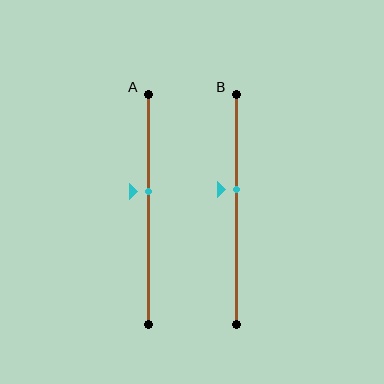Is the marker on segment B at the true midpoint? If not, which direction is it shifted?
No, the marker on segment B is shifted upward by about 9% of the segment length.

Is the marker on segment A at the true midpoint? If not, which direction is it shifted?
No, the marker on segment A is shifted upward by about 8% of the segment length.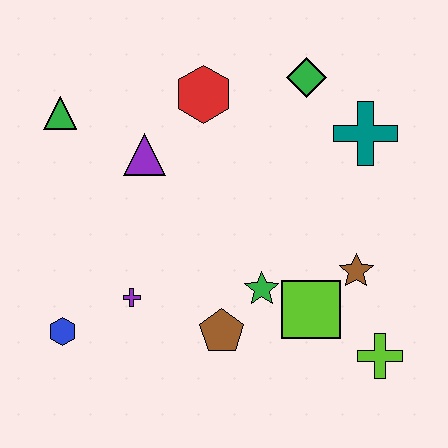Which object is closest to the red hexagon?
The purple triangle is closest to the red hexagon.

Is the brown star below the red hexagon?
Yes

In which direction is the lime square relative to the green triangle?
The lime square is to the right of the green triangle.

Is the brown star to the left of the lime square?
No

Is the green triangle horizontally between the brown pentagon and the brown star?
No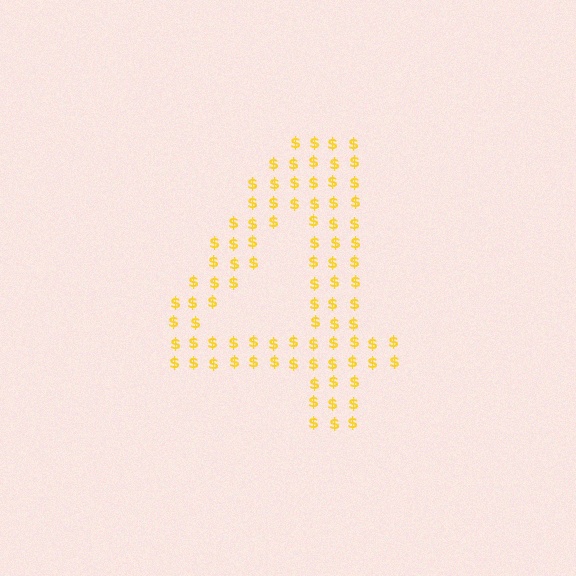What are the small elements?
The small elements are dollar signs.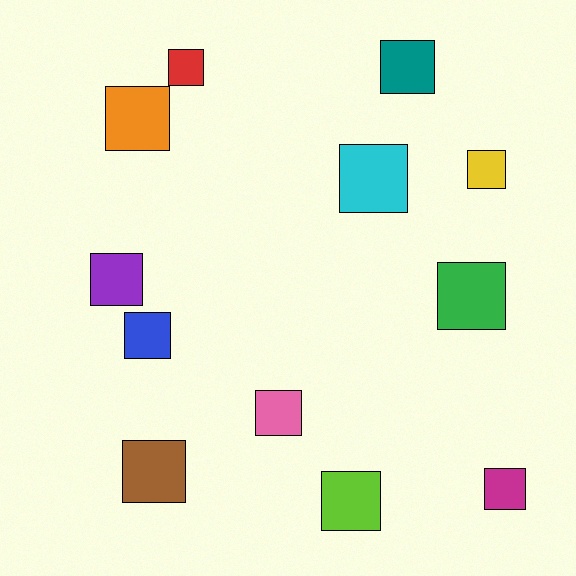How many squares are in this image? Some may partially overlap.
There are 12 squares.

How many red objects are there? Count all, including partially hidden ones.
There is 1 red object.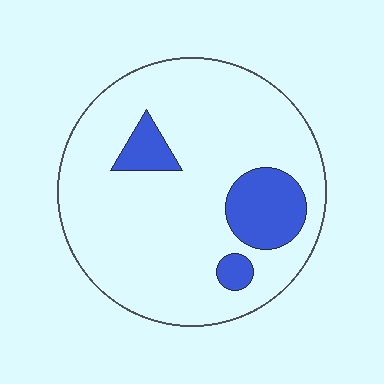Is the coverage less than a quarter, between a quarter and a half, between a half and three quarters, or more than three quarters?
Less than a quarter.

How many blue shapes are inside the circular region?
3.